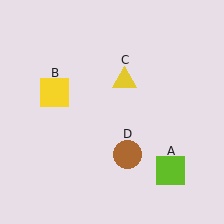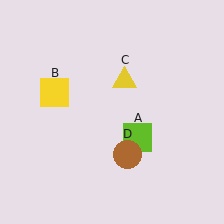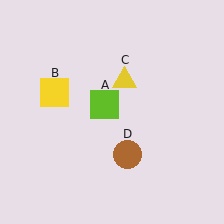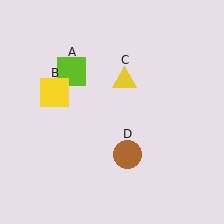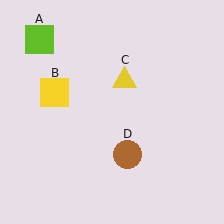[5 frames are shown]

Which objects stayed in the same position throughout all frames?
Yellow square (object B) and yellow triangle (object C) and brown circle (object D) remained stationary.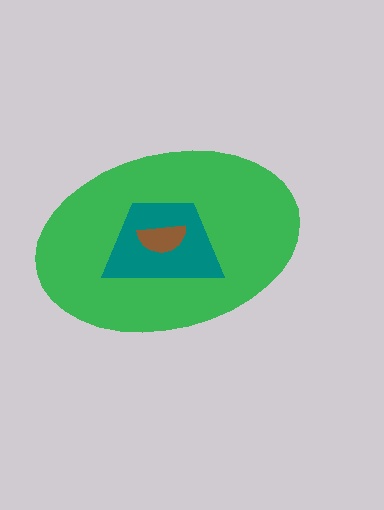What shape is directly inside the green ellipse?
The teal trapezoid.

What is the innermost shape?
The brown semicircle.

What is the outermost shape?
The green ellipse.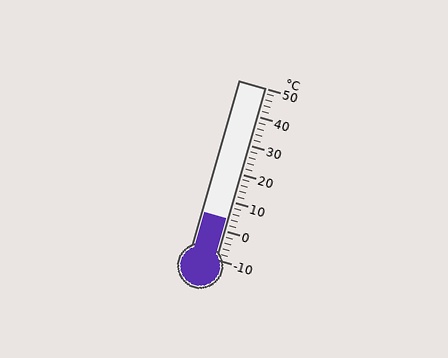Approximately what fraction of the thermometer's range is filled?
The thermometer is filled to approximately 25% of its range.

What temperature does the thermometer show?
The thermometer shows approximately 4°C.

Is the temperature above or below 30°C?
The temperature is below 30°C.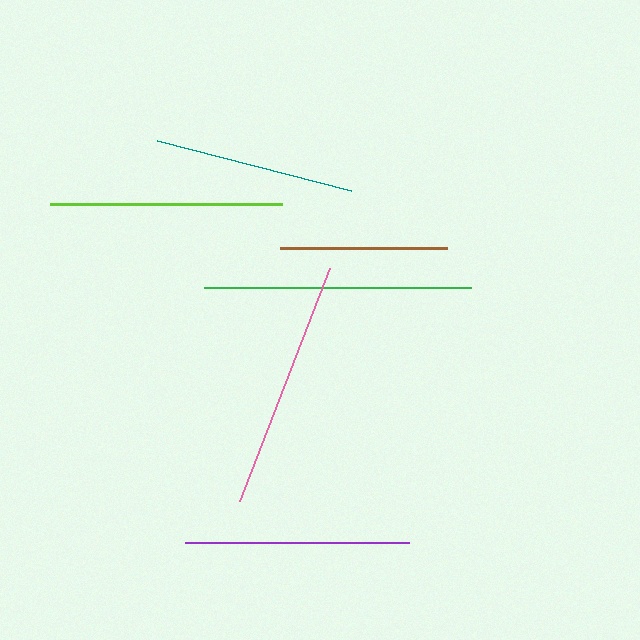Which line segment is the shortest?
The brown line is the shortest at approximately 168 pixels.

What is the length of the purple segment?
The purple segment is approximately 224 pixels long.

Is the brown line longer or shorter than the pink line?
The pink line is longer than the brown line.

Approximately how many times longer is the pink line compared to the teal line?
The pink line is approximately 1.2 times the length of the teal line.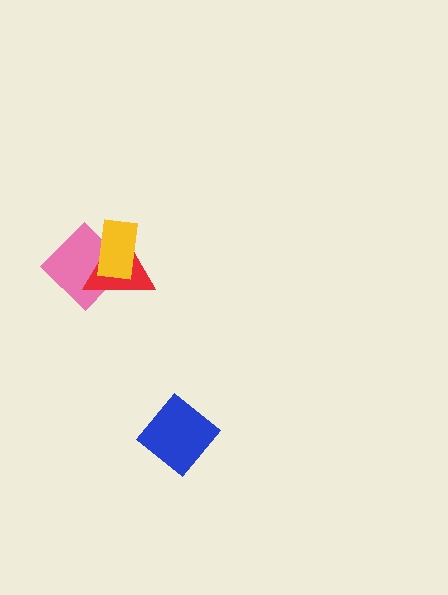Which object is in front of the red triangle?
The yellow rectangle is in front of the red triangle.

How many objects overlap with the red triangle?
2 objects overlap with the red triangle.